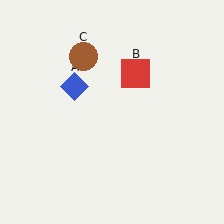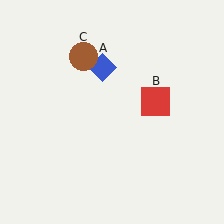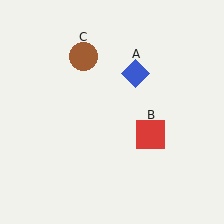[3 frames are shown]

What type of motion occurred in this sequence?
The blue diamond (object A), red square (object B) rotated clockwise around the center of the scene.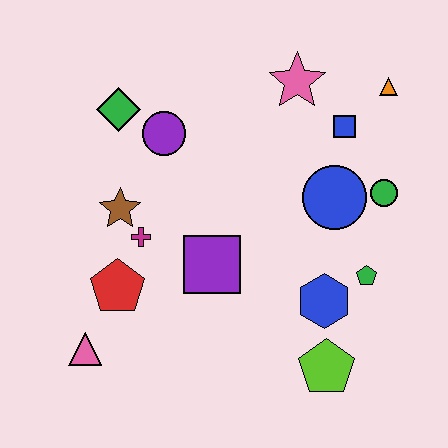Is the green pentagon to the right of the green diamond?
Yes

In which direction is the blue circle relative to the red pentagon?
The blue circle is to the right of the red pentagon.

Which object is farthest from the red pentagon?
The orange triangle is farthest from the red pentagon.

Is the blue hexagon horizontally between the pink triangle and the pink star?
No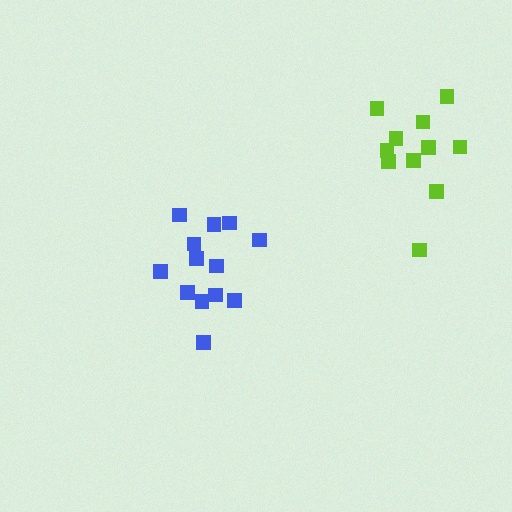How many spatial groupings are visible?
There are 2 spatial groupings.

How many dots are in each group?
Group 1: 11 dots, Group 2: 13 dots (24 total).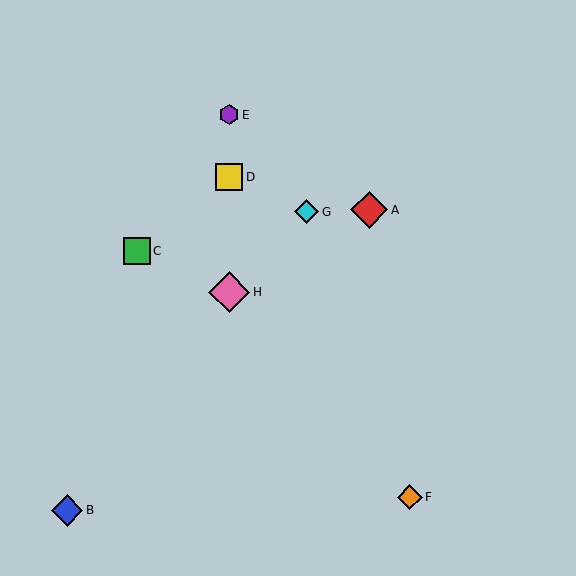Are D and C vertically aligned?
No, D is at x≈229 and C is at x≈137.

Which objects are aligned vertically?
Objects D, E, H are aligned vertically.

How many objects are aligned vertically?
3 objects (D, E, H) are aligned vertically.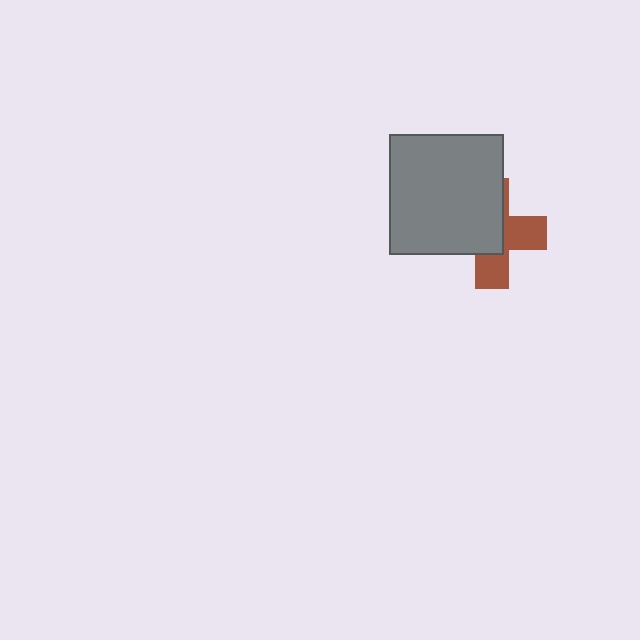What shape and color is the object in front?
The object in front is a gray rectangle.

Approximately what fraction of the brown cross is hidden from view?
Roughly 55% of the brown cross is hidden behind the gray rectangle.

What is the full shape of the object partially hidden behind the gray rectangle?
The partially hidden object is a brown cross.